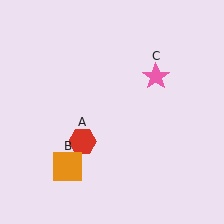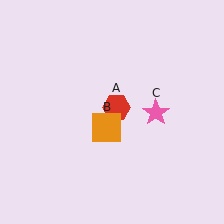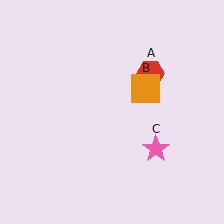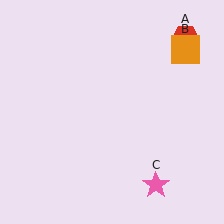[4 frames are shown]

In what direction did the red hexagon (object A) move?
The red hexagon (object A) moved up and to the right.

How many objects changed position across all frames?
3 objects changed position: red hexagon (object A), orange square (object B), pink star (object C).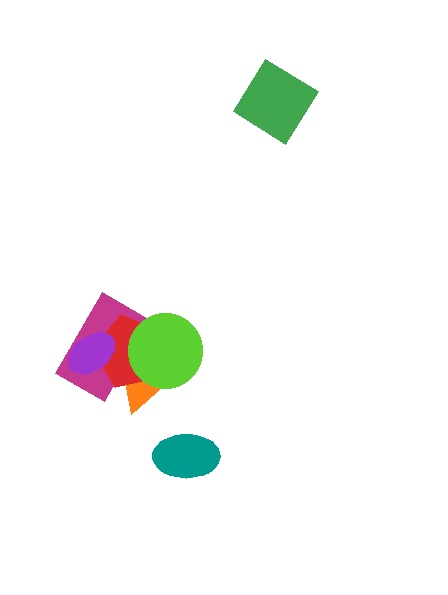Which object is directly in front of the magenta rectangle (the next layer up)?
The red pentagon is directly in front of the magenta rectangle.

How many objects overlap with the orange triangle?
3 objects overlap with the orange triangle.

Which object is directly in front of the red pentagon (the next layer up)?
The purple ellipse is directly in front of the red pentagon.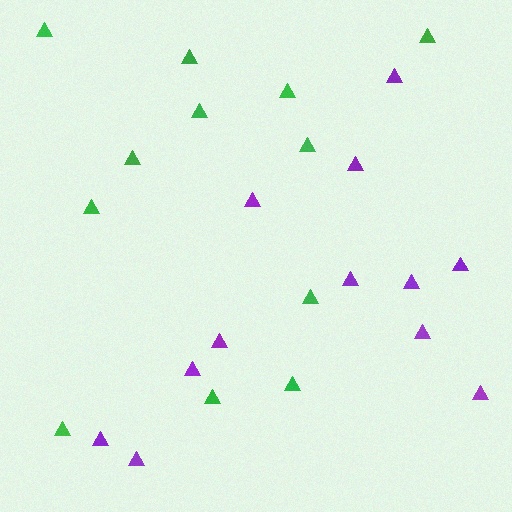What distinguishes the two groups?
There are 2 groups: one group of purple triangles (12) and one group of green triangles (12).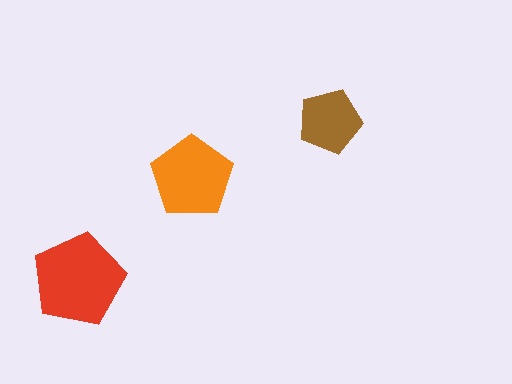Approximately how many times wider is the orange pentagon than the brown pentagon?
About 1.5 times wider.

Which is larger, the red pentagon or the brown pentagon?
The red one.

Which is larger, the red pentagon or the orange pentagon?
The red one.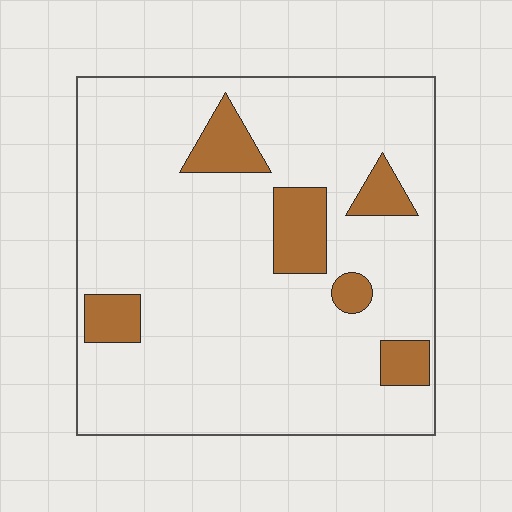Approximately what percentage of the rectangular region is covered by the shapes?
Approximately 15%.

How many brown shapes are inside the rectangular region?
6.